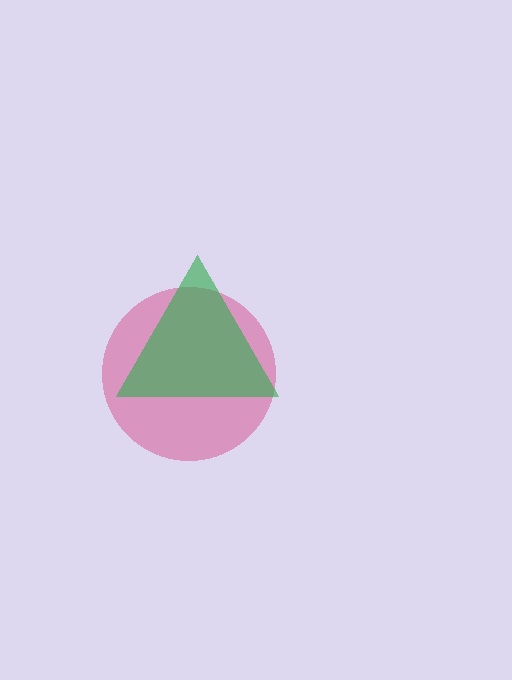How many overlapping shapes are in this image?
There are 2 overlapping shapes in the image.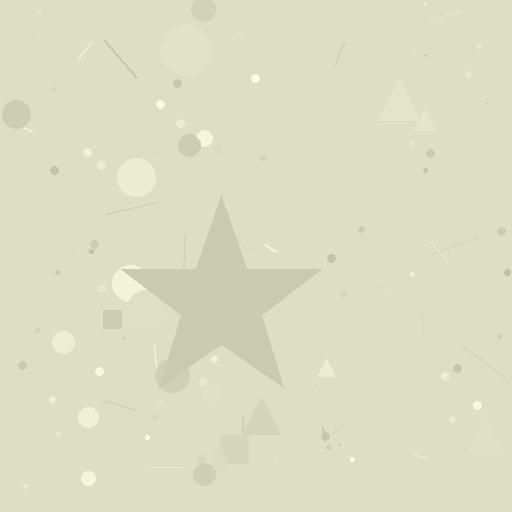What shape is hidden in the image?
A star is hidden in the image.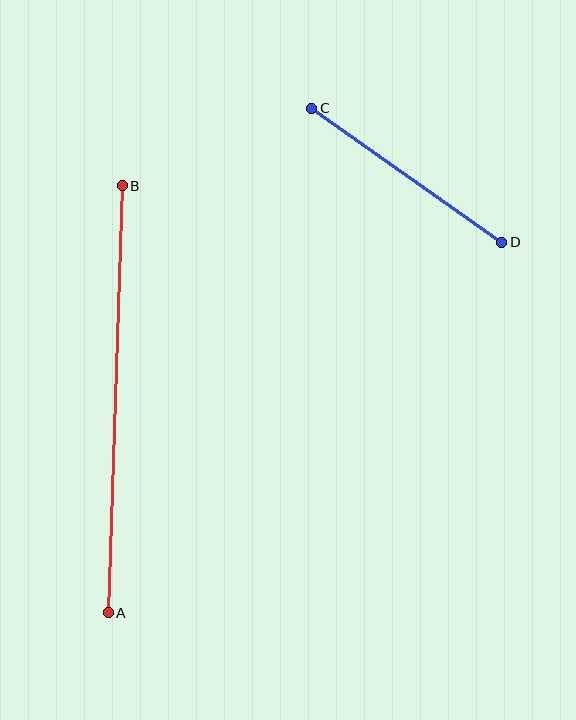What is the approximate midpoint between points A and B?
The midpoint is at approximately (115, 399) pixels.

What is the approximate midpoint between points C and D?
The midpoint is at approximately (407, 175) pixels.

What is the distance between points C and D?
The distance is approximately 232 pixels.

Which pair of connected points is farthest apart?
Points A and B are farthest apart.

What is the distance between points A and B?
The distance is approximately 427 pixels.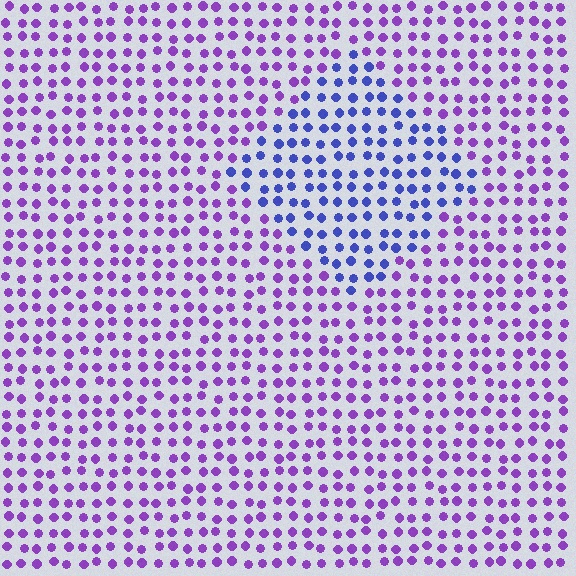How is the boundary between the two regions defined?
The boundary is defined purely by a slight shift in hue (about 43 degrees). Spacing, size, and orientation are identical on both sides.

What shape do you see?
I see a diamond.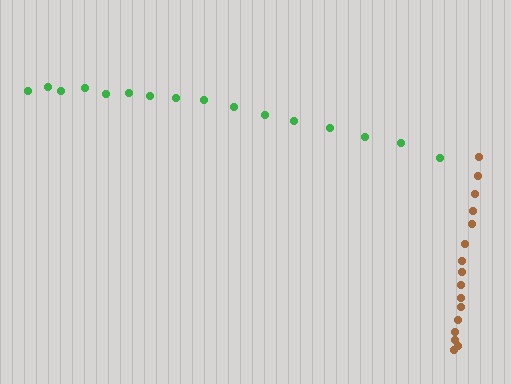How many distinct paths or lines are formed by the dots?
There are 2 distinct paths.